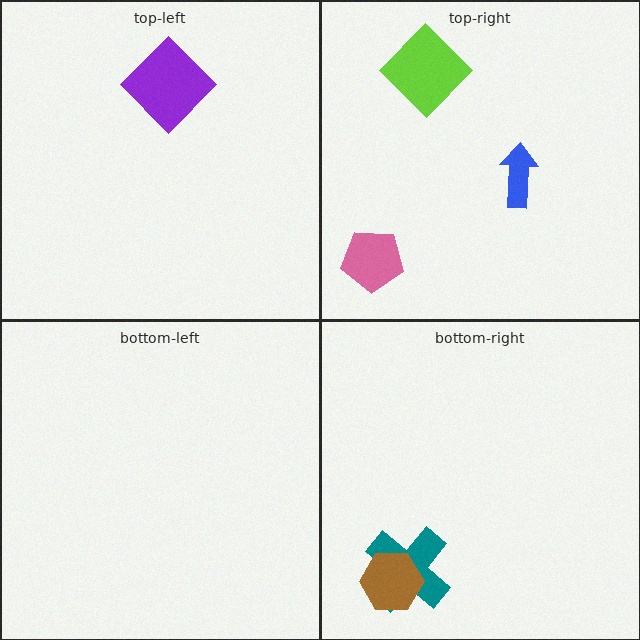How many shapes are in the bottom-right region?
2.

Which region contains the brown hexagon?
The bottom-right region.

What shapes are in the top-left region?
The purple diamond.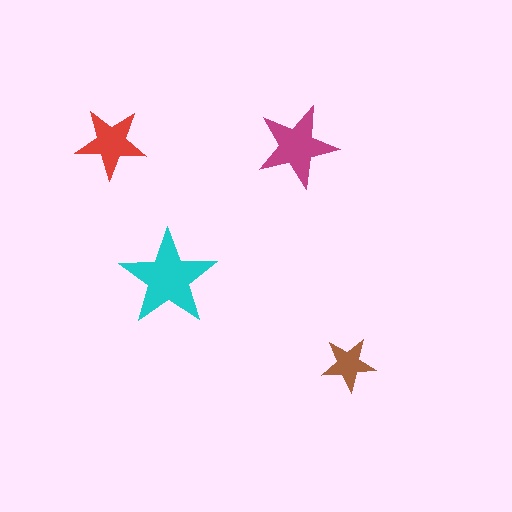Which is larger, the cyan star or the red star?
The cyan one.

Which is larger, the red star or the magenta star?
The magenta one.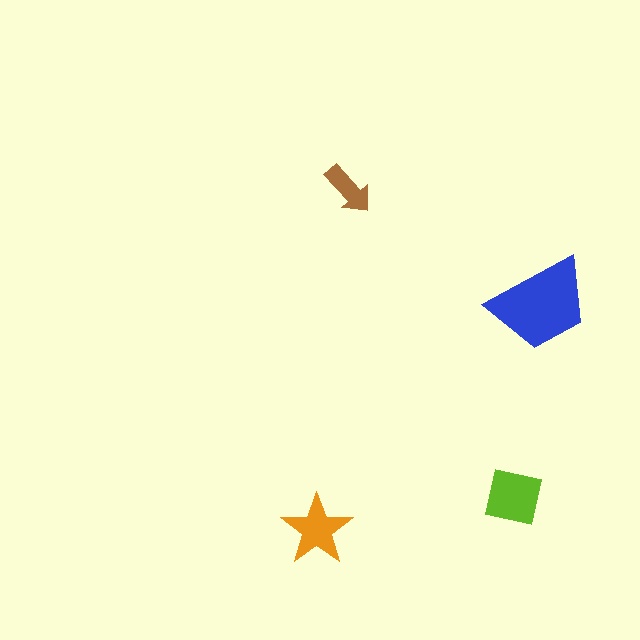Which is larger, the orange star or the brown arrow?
The orange star.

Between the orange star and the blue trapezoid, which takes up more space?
The blue trapezoid.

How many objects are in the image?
There are 4 objects in the image.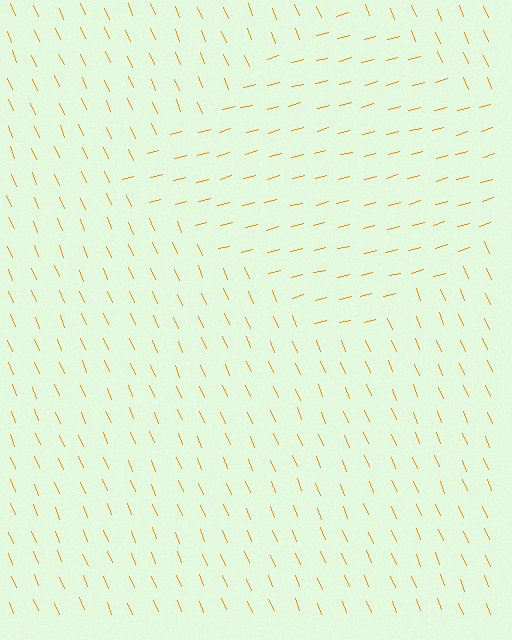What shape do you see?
I see a diamond.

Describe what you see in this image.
The image is filled with small orange line segments. A diamond region in the image has lines oriented differently from the surrounding lines, creating a visible texture boundary.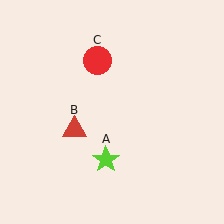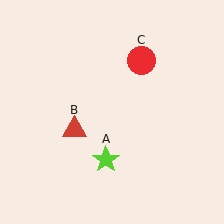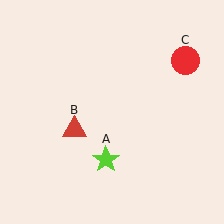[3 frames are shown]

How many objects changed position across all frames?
1 object changed position: red circle (object C).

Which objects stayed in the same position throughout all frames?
Lime star (object A) and red triangle (object B) remained stationary.